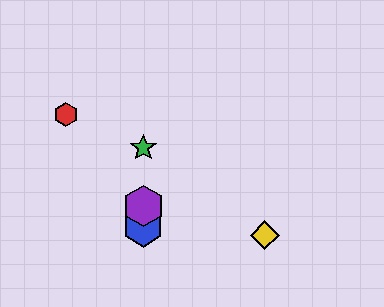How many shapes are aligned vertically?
3 shapes (the blue hexagon, the green star, the purple hexagon) are aligned vertically.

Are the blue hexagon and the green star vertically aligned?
Yes, both are at x≈143.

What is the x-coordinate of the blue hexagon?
The blue hexagon is at x≈143.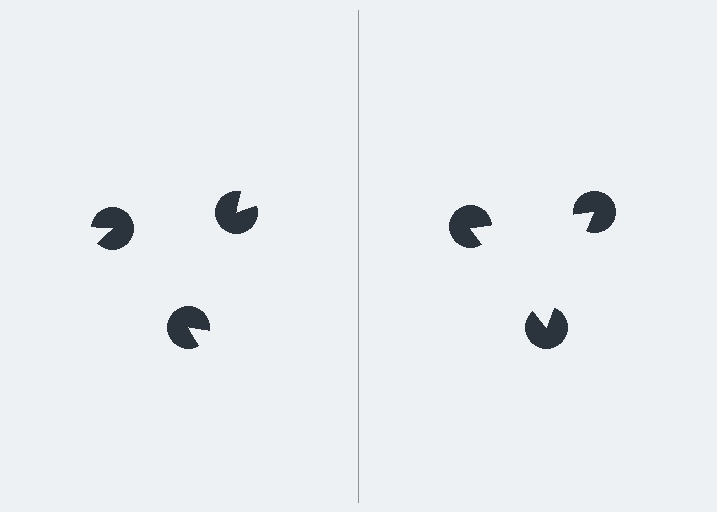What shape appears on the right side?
An illusory triangle.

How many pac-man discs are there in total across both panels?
6 — 3 on each side.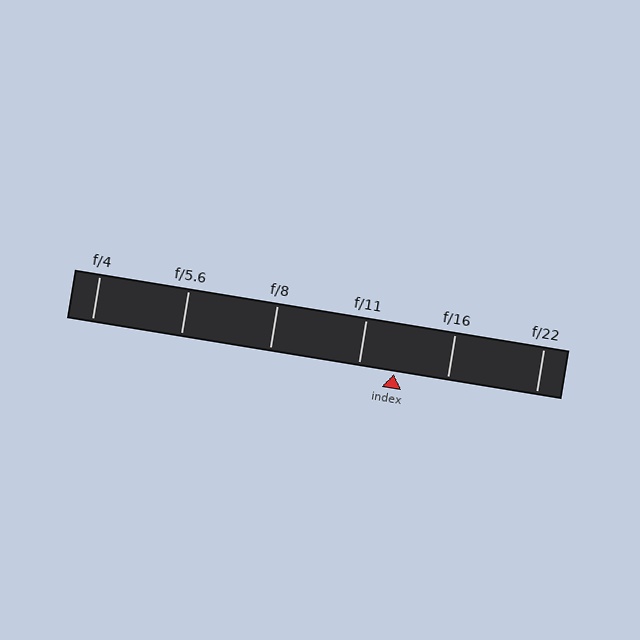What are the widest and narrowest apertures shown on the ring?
The widest aperture shown is f/4 and the narrowest is f/22.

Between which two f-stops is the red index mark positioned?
The index mark is between f/11 and f/16.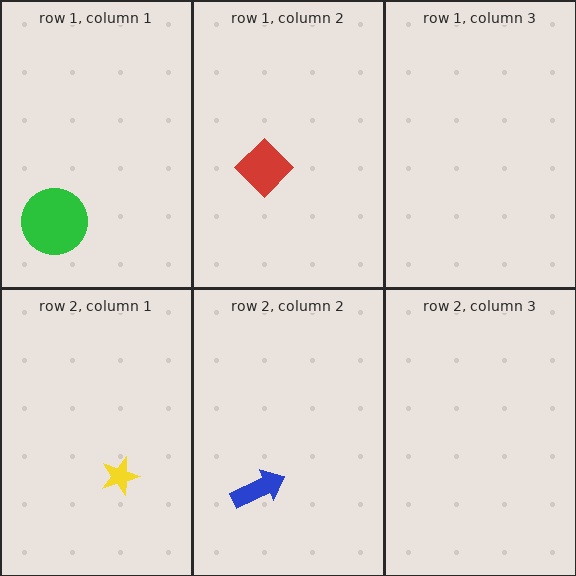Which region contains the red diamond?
The row 1, column 2 region.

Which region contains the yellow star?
The row 2, column 1 region.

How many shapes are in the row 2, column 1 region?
1.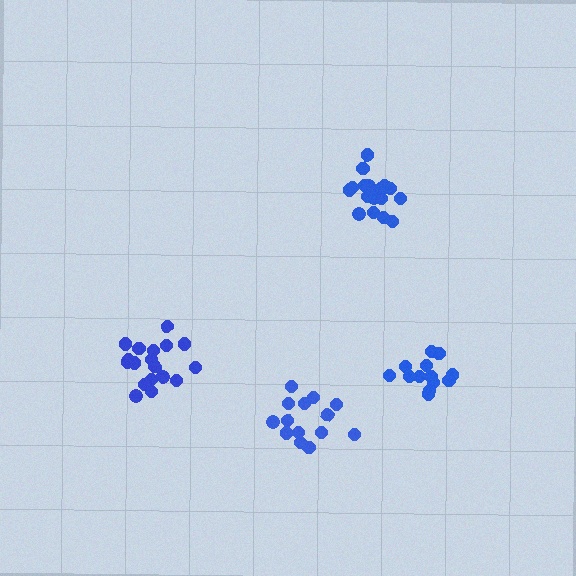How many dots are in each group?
Group 1: 18 dots, Group 2: 18 dots, Group 3: 14 dots, Group 4: 13 dots (63 total).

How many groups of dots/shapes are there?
There are 4 groups.